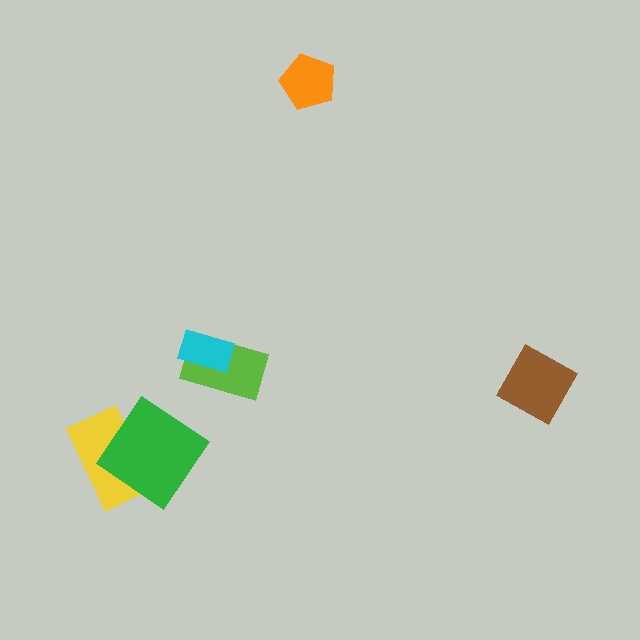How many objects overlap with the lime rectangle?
1 object overlaps with the lime rectangle.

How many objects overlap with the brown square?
0 objects overlap with the brown square.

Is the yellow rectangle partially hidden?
Yes, it is partially covered by another shape.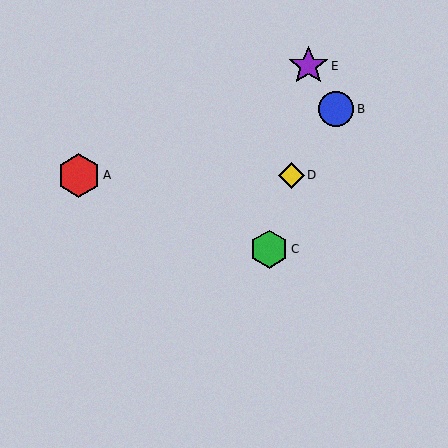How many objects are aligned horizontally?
2 objects (A, D) are aligned horizontally.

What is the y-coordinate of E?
Object E is at y≈66.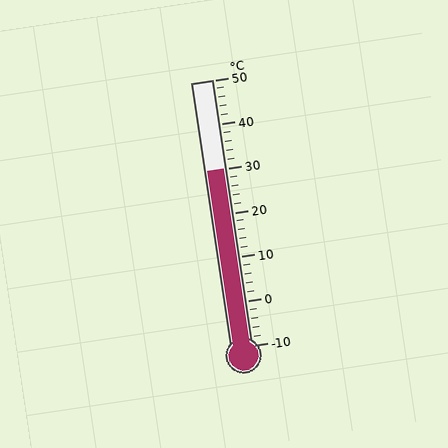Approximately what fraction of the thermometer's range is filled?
The thermometer is filled to approximately 65% of its range.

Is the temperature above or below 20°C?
The temperature is above 20°C.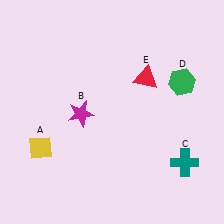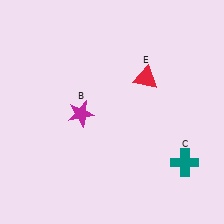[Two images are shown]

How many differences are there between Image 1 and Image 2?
There are 2 differences between the two images.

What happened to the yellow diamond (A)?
The yellow diamond (A) was removed in Image 2. It was in the bottom-left area of Image 1.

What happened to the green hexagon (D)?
The green hexagon (D) was removed in Image 2. It was in the top-right area of Image 1.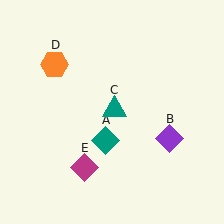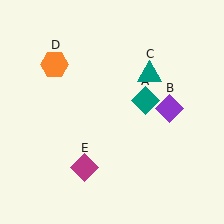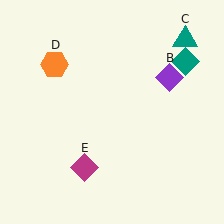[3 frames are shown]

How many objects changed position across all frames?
3 objects changed position: teal diamond (object A), purple diamond (object B), teal triangle (object C).